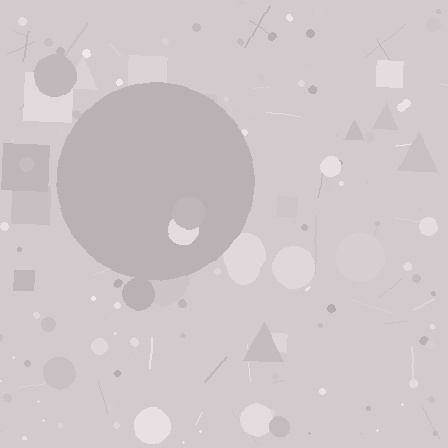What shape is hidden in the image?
A circle is hidden in the image.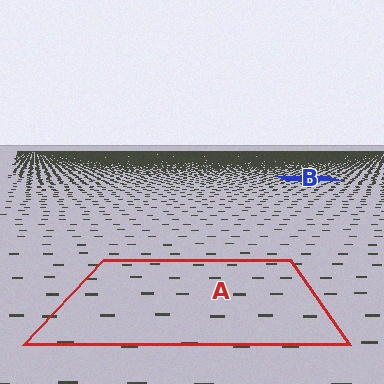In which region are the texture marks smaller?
The texture marks are smaller in region B, because it is farther away.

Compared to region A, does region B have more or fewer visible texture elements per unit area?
Region B has more texture elements per unit area — they are packed more densely because it is farther away.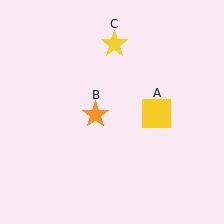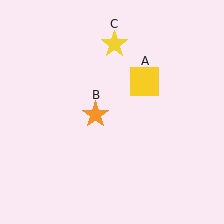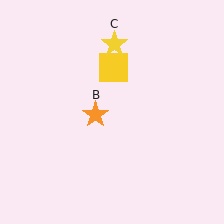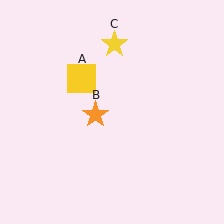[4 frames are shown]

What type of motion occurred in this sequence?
The yellow square (object A) rotated counterclockwise around the center of the scene.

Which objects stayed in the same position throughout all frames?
Orange star (object B) and yellow star (object C) remained stationary.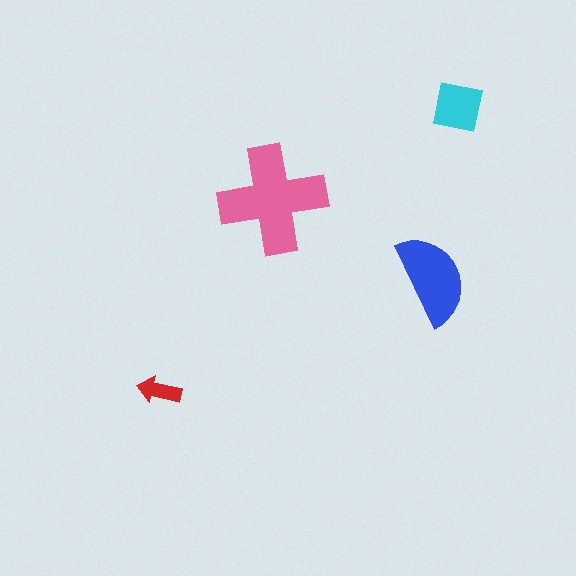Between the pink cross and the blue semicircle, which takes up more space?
The pink cross.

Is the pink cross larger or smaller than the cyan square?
Larger.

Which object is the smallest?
The red arrow.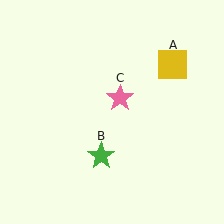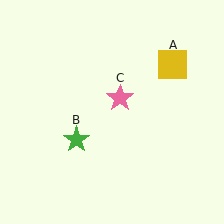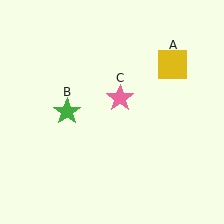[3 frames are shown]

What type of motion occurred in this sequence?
The green star (object B) rotated clockwise around the center of the scene.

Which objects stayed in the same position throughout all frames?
Yellow square (object A) and pink star (object C) remained stationary.